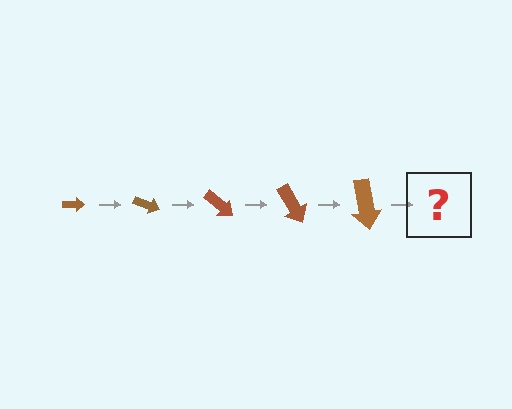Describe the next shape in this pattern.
It should be an arrow, larger than the previous one and rotated 100 degrees from the start.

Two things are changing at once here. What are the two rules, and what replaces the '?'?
The two rules are that the arrow grows larger each step and it rotates 20 degrees each step. The '?' should be an arrow, larger than the previous one and rotated 100 degrees from the start.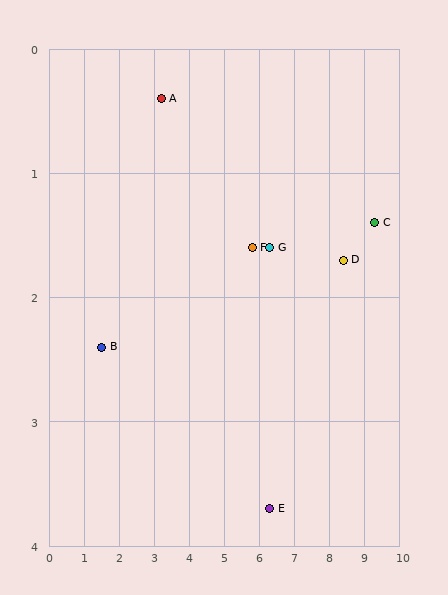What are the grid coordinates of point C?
Point C is at approximately (9.3, 1.4).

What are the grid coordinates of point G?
Point G is at approximately (6.3, 1.6).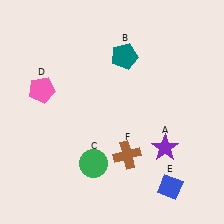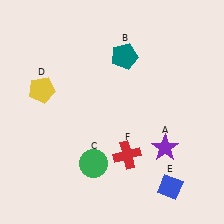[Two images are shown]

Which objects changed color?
D changed from pink to yellow. F changed from brown to red.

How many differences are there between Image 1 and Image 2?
There are 2 differences between the two images.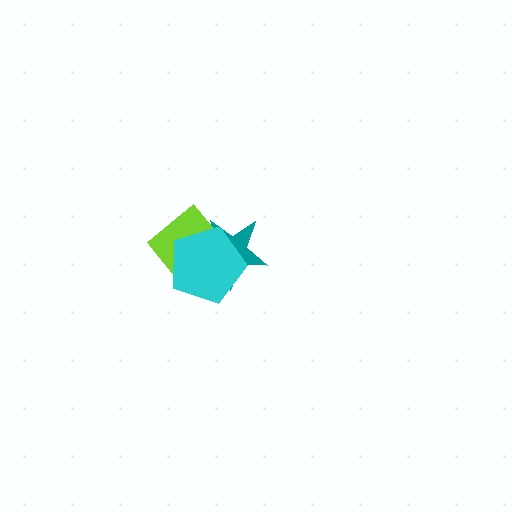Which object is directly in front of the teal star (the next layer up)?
The lime diamond is directly in front of the teal star.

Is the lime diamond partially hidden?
Yes, it is partially covered by another shape.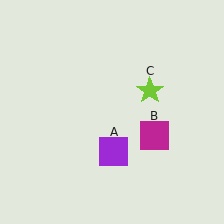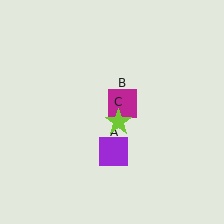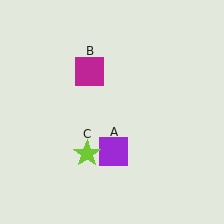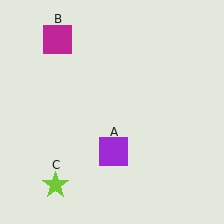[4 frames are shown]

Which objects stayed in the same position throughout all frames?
Purple square (object A) remained stationary.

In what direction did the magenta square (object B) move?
The magenta square (object B) moved up and to the left.